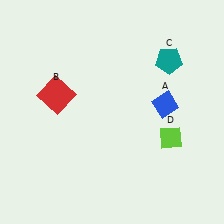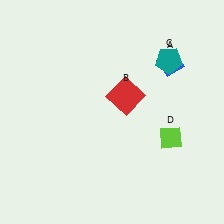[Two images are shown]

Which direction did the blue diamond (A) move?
The blue diamond (A) moved up.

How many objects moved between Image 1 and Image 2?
2 objects moved between the two images.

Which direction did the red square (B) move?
The red square (B) moved right.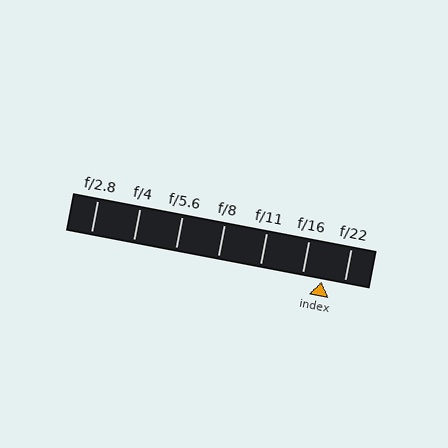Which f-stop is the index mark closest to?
The index mark is closest to f/16.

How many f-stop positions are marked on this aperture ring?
There are 7 f-stop positions marked.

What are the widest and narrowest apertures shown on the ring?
The widest aperture shown is f/2.8 and the narrowest is f/22.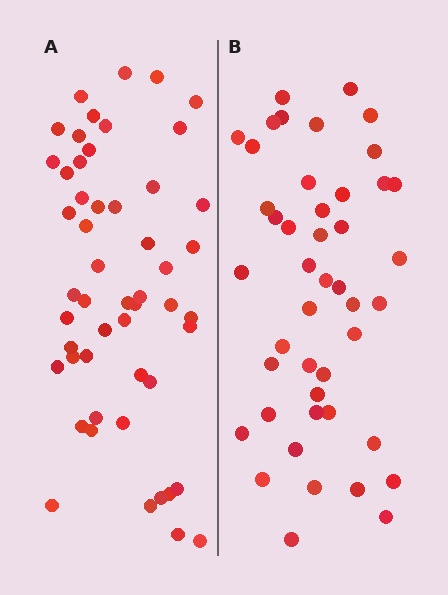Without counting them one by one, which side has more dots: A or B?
Region A (the left region) has more dots.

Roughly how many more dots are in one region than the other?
Region A has roughly 8 or so more dots than region B.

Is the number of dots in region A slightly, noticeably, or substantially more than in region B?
Region A has only slightly more — the two regions are fairly close. The ratio is roughly 1.2 to 1.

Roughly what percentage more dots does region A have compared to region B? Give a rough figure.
About 15% more.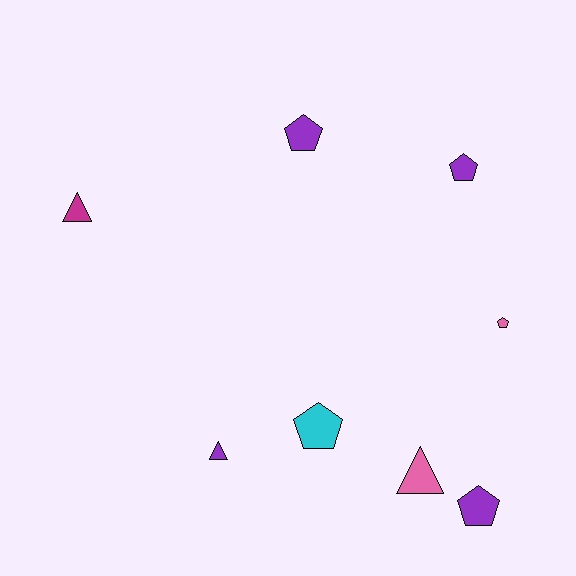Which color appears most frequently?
Purple, with 4 objects.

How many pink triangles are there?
There is 1 pink triangle.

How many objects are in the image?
There are 8 objects.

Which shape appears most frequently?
Pentagon, with 5 objects.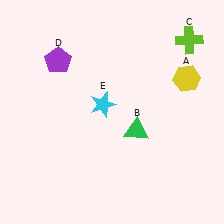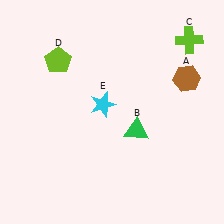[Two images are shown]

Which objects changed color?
A changed from yellow to brown. D changed from purple to lime.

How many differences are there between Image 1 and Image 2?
There are 2 differences between the two images.